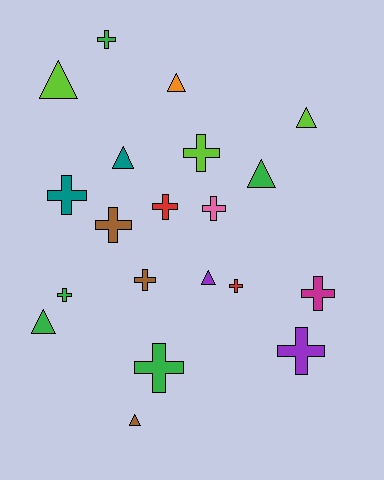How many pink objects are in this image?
There is 1 pink object.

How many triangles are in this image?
There are 8 triangles.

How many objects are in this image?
There are 20 objects.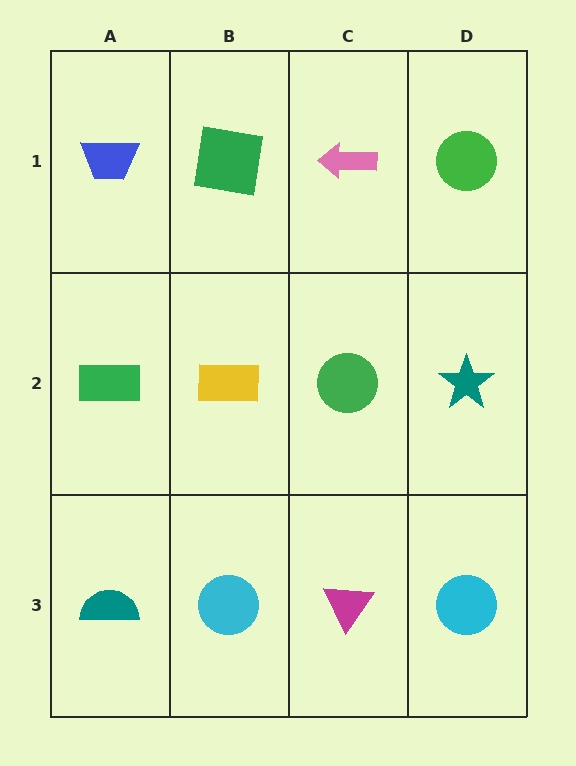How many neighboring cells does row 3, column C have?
3.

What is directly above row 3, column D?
A teal star.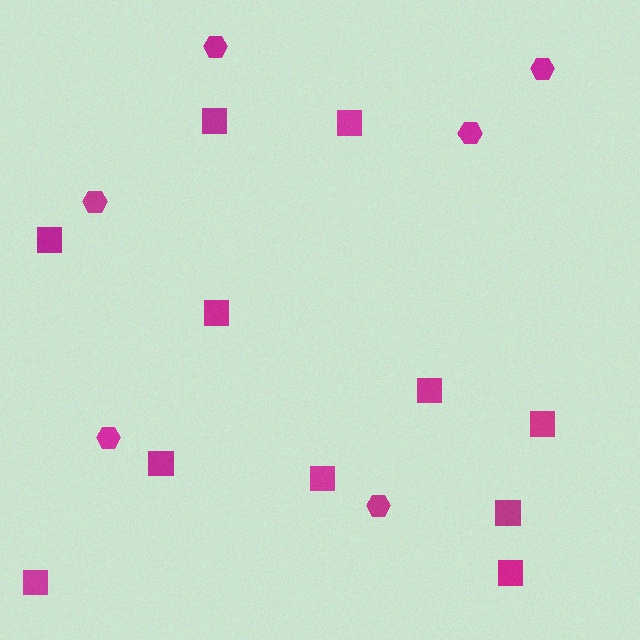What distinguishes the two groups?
There are 2 groups: one group of hexagons (6) and one group of squares (11).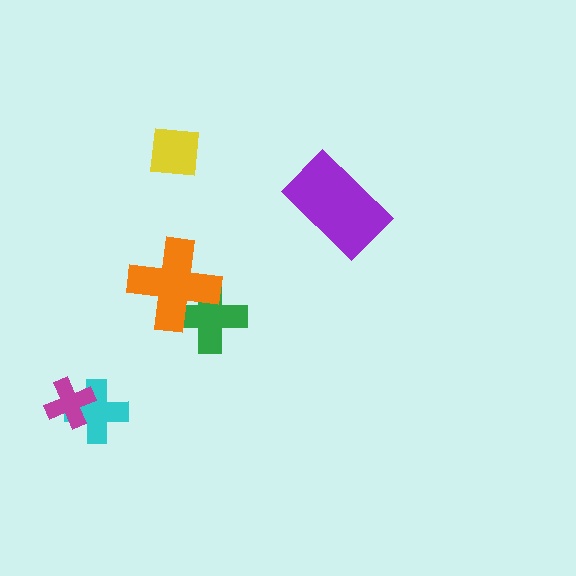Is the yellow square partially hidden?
No, no other shape covers it.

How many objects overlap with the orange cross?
1 object overlaps with the orange cross.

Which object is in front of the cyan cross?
The magenta cross is in front of the cyan cross.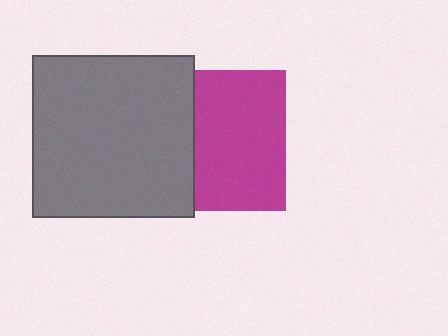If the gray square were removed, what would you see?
You would see the complete magenta square.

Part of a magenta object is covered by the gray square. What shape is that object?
It is a square.